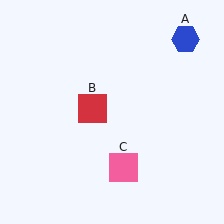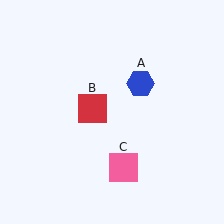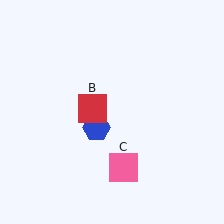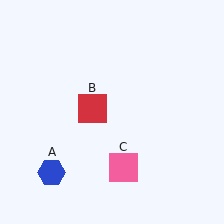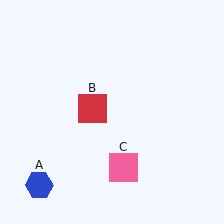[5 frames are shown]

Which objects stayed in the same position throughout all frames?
Red square (object B) and pink square (object C) remained stationary.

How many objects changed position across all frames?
1 object changed position: blue hexagon (object A).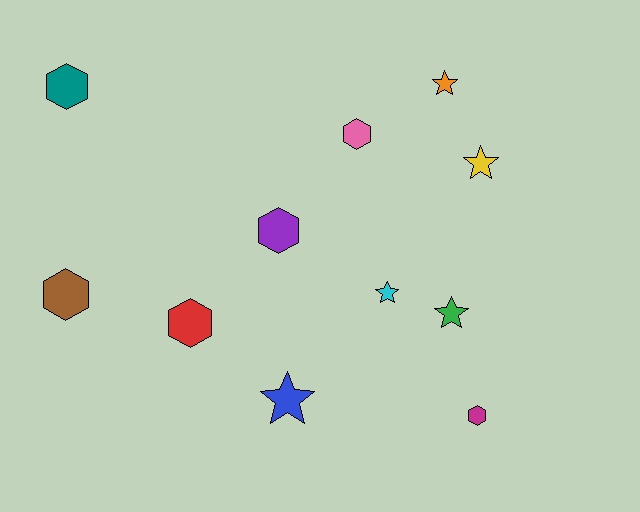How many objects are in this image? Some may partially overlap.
There are 11 objects.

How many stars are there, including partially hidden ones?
There are 5 stars.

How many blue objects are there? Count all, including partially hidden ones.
There is 1 blue object.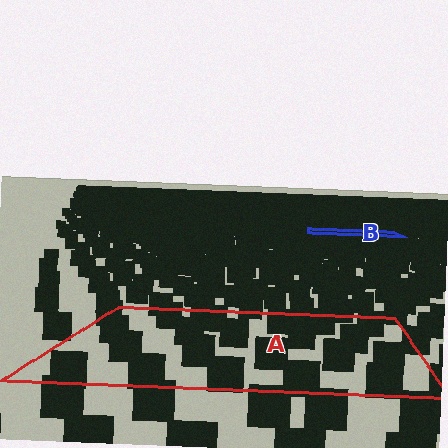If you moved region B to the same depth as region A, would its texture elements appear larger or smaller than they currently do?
They would appear larger. At a closer depth, the same texture elements are projected at a bigger on-screen size.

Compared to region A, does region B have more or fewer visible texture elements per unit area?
Region B has more texture elements per unit area — they are packed more densely because it is farther away.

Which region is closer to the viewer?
Region A is closer. The texture elements there are larger and more spread out.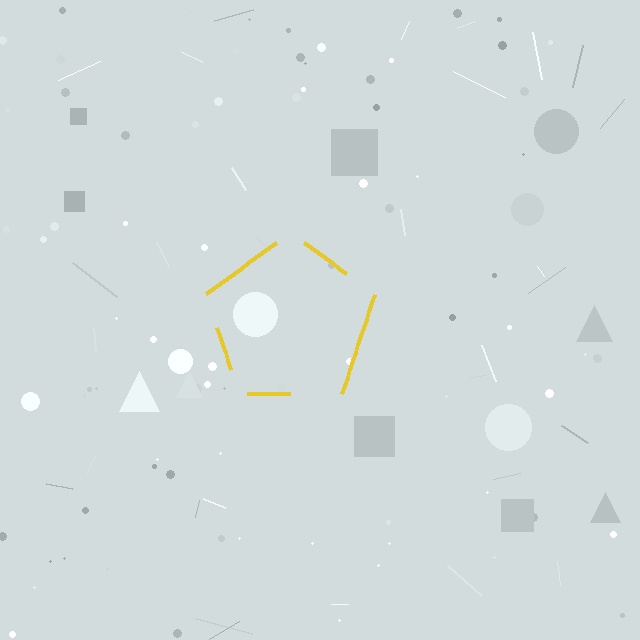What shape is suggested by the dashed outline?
The dashed outline suggests a pentagon.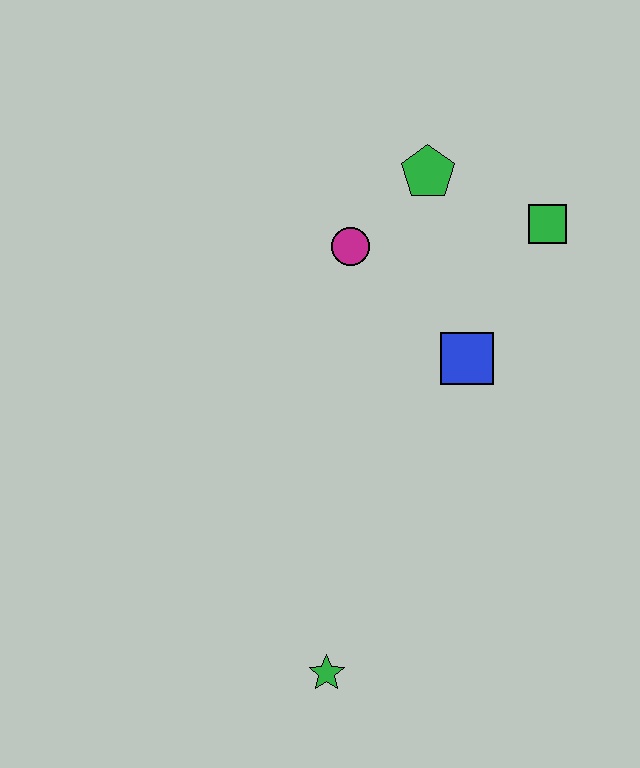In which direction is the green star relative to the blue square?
The green star is below the blue square.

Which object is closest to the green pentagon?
The magenta circle is closest to the green pentagon.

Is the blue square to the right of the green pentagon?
Yes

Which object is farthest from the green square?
The green star is farthest from the green square.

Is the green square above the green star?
Yes